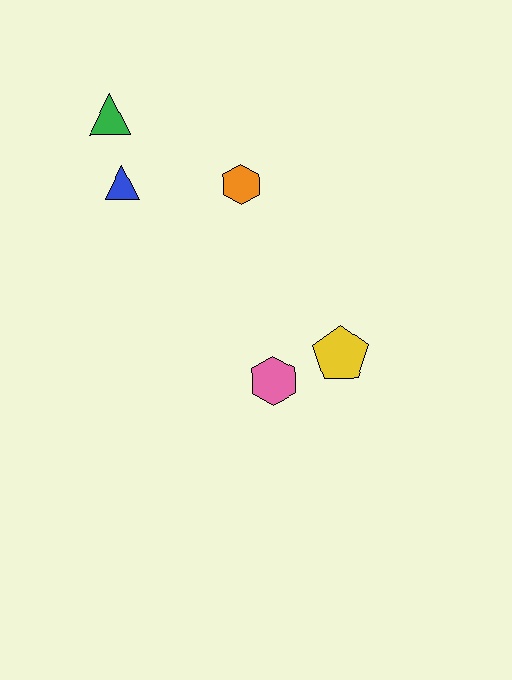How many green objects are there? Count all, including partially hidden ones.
There is 1 green object.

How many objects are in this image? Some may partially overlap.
There are 5 objects.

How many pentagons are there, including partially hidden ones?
There is 1 pentagon.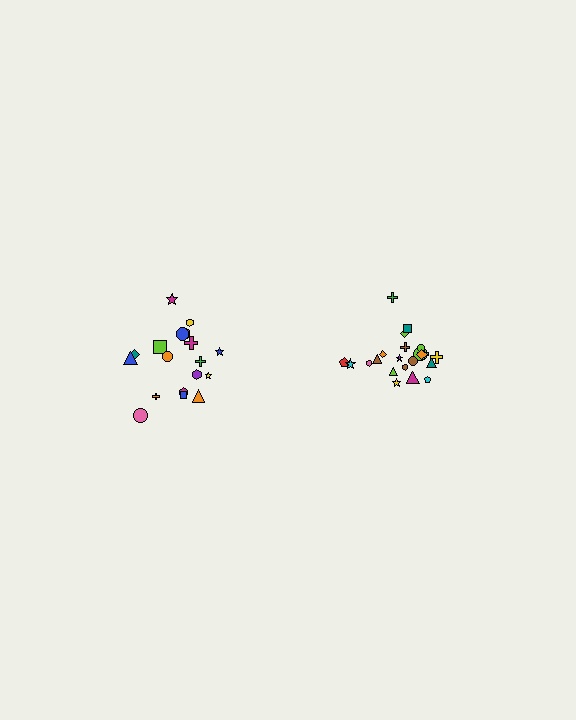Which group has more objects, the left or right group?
The right group.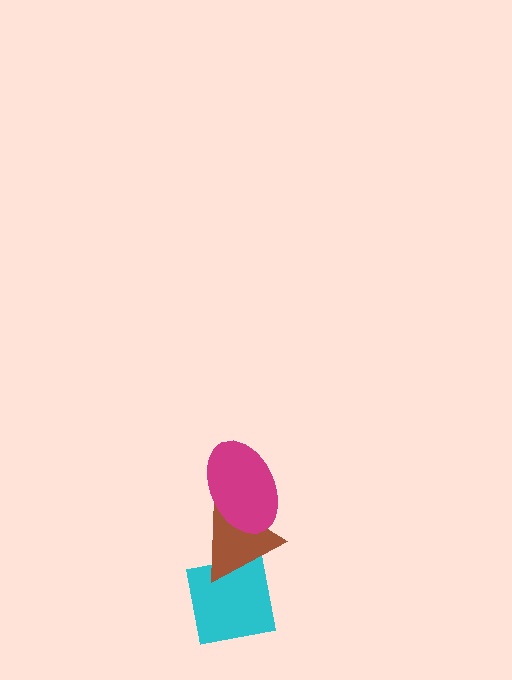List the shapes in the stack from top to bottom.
From top to bottom: the magenta ellipse, the brown triangle, the cyan square.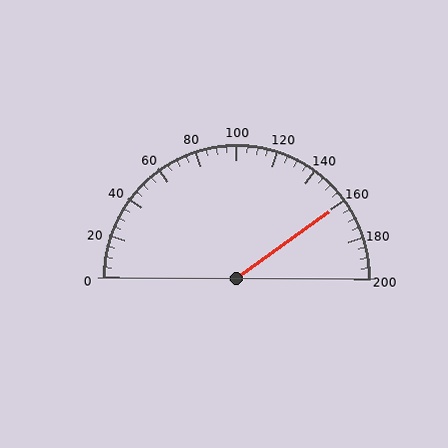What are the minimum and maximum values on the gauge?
The gauge ranges from 0 to 200.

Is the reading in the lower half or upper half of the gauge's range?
The reading is in the upper half of the range (0 to 200).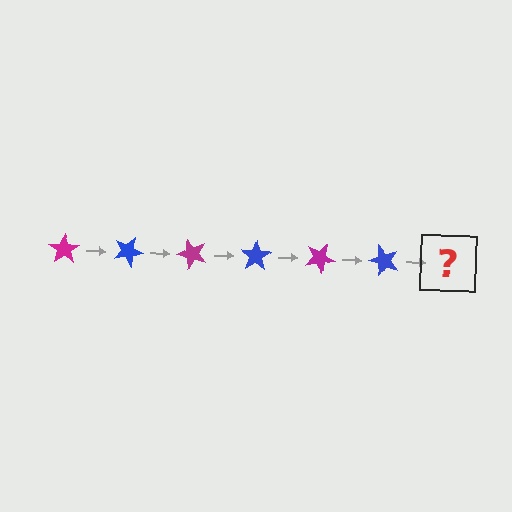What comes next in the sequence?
The next element should be a magenta star, rotated 150 degrees from the start.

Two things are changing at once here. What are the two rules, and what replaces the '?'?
The two rules are that it rotates 25 degrees each step and the color cycles through magenta and blue. The '?' should be a magenta star, rotated 150 degrees from the start.